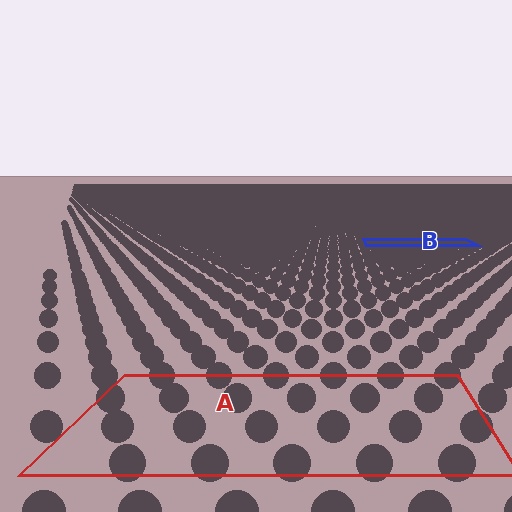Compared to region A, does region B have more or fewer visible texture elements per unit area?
Region B has more texture elements per unit area — they are packed more densely because it is farther away.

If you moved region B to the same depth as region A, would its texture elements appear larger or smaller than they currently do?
They would appear larger. At a closer depth, the same texture elements are projected at a bigger on-screen size.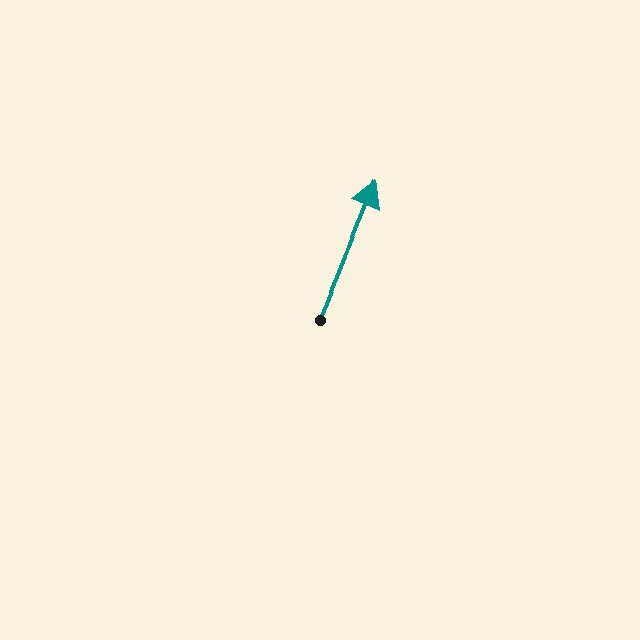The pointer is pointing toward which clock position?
Roughly 1 o'clock.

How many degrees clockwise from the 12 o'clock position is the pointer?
Approximately 23 degrees.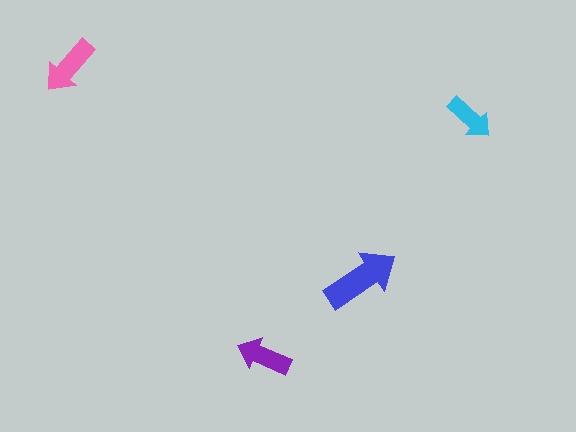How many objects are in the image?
There are 4 objects in the image.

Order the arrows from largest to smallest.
the blue one, the pink one, the purple one, the cyan one.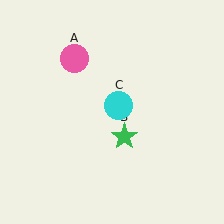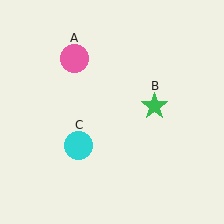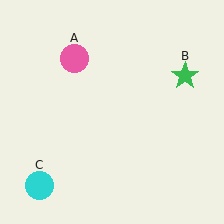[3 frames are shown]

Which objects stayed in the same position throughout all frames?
Pink circle (object A) remained stationary.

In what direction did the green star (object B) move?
The green star (object B) moved up and to the right.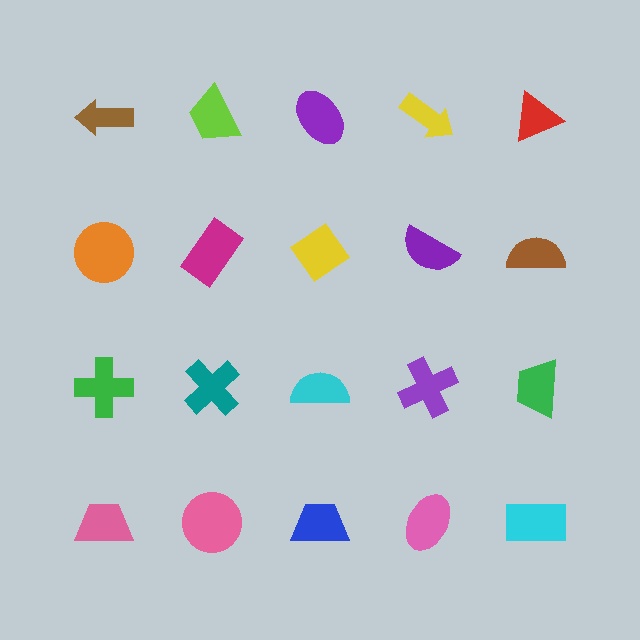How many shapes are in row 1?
5 shapes.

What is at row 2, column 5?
A brown semicircle.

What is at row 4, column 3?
A blue trapezoid.